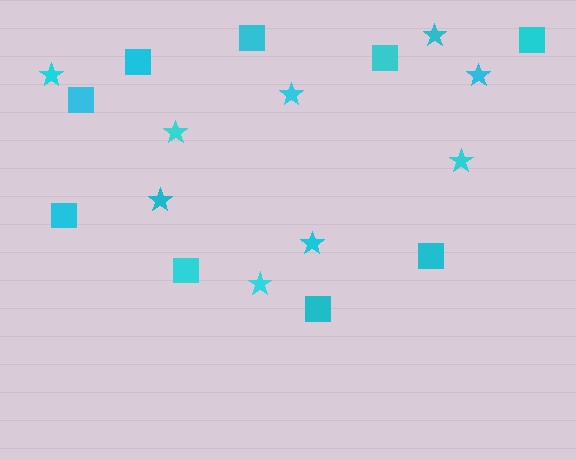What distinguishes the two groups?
There are 2 groups: one group of squares (9) and one group of stars (9).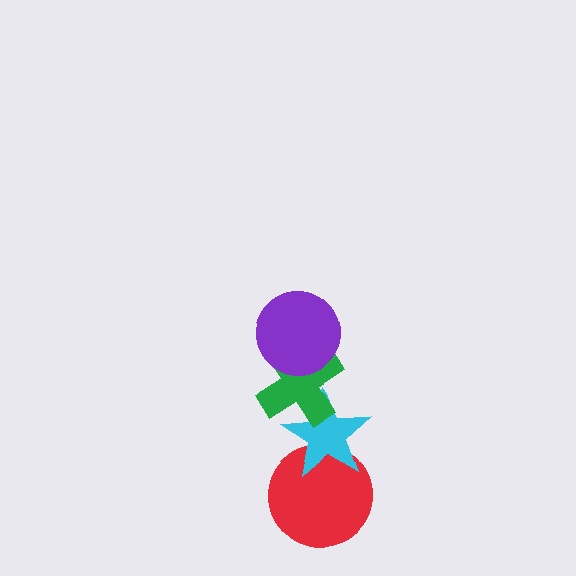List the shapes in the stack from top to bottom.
From top to bottom: the purple circle, the green cross, the cyan star, the red circle.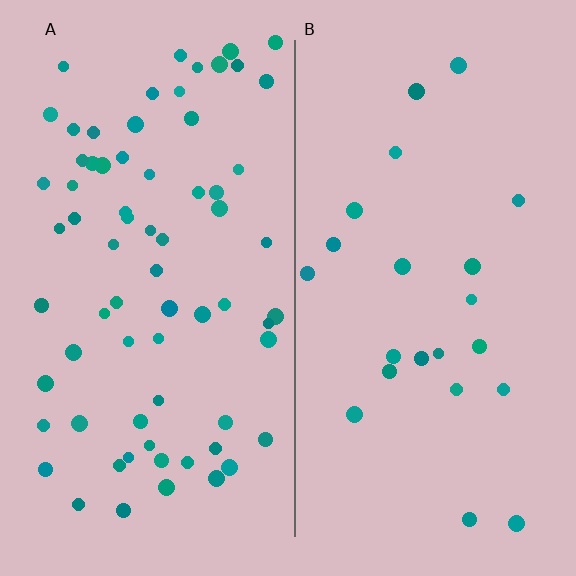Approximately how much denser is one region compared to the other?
Approximately 3.1× — region A over region B.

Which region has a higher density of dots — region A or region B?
A (the left).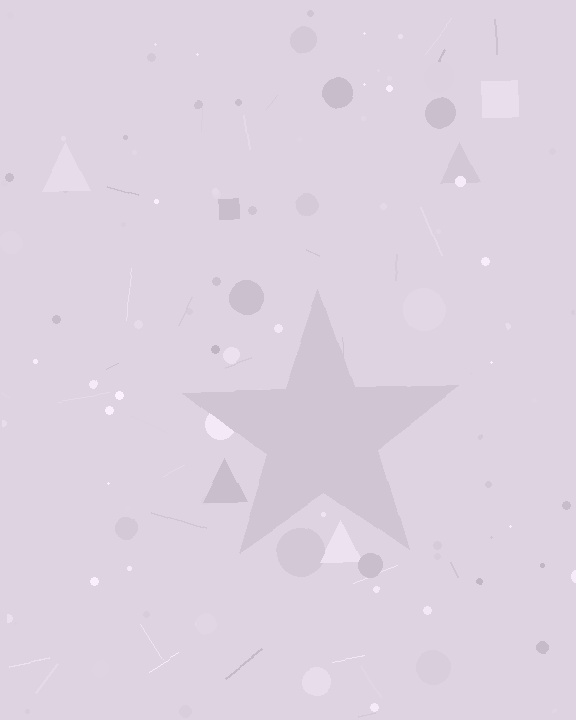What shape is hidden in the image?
A star is hidden in the image.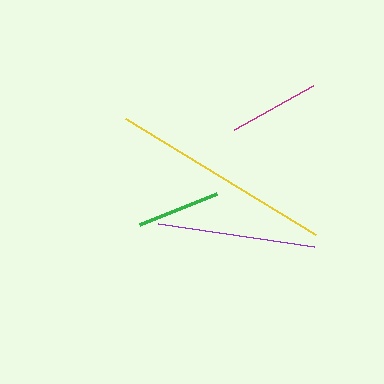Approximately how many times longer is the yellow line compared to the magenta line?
The yellow line is approximately 2.5 times the length of the magenta line.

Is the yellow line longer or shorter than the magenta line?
The yellow line is longer than the magenta line.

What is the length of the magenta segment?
The magenta segment is approximately 90 pixels long.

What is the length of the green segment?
The green segment is approximately 82 pixels long.